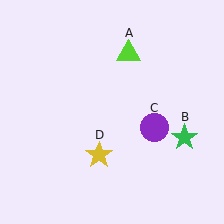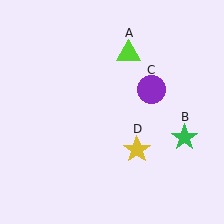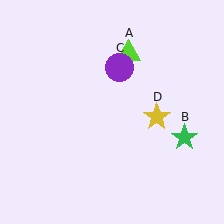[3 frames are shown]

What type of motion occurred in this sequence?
The purple circle (object C), yellow star (object D) rotated counterclockwise around the center of the scene.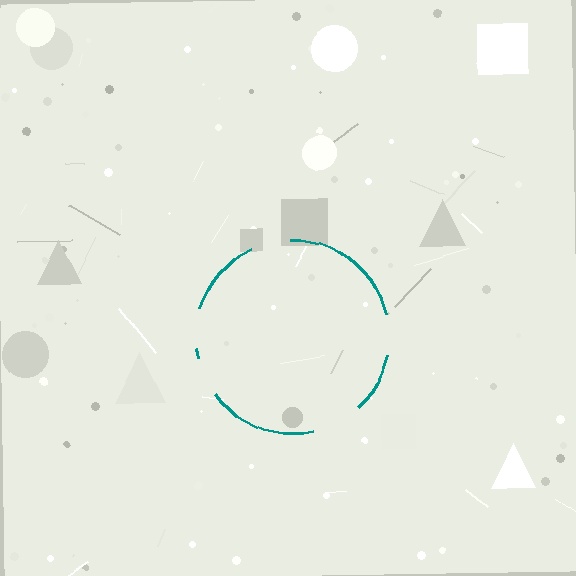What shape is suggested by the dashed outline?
The dashed outline suggests a circle.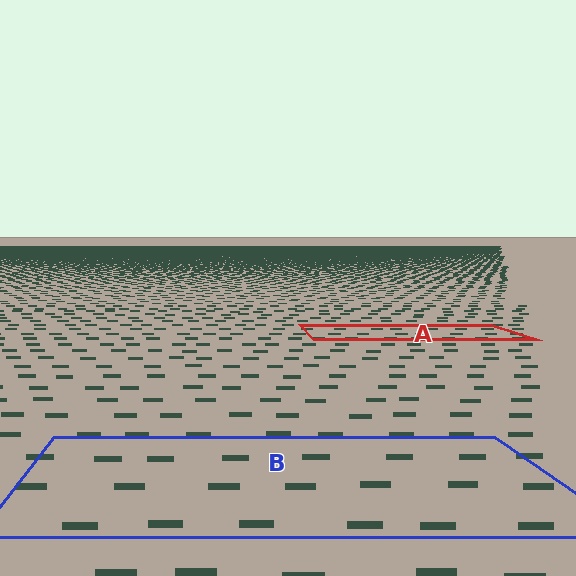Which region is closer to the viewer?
Region B is closer. The texture elements there are larger and more spread out.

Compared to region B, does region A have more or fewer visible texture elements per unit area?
Region A has more texture elements per unit area — they are packed more densely because it is farther away.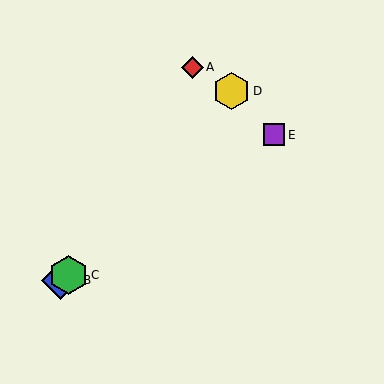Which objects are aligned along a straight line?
Objects B, C, E are aligned along a straight line.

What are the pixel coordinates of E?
Object E is at (274, 135).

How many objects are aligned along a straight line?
3 objects (B, C, E) are aligned along a straight line.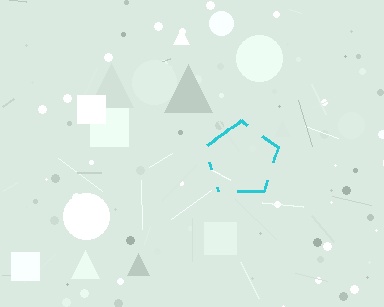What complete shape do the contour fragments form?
The contour fragments form a pentagon.